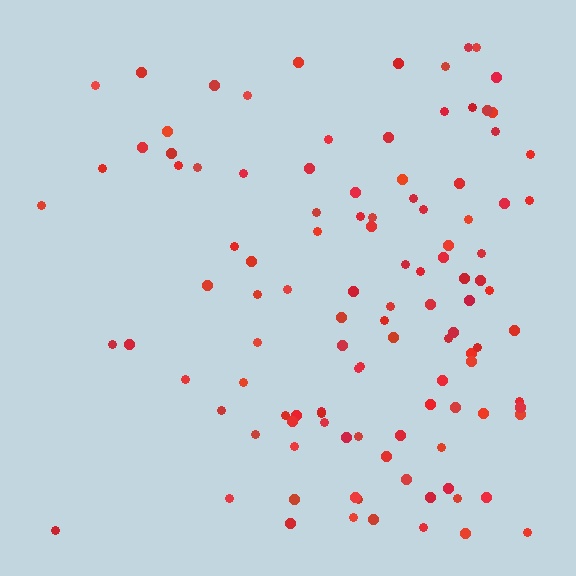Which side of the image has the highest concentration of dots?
The right.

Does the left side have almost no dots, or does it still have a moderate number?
Still a moderate number, just noticeably fewer than the right.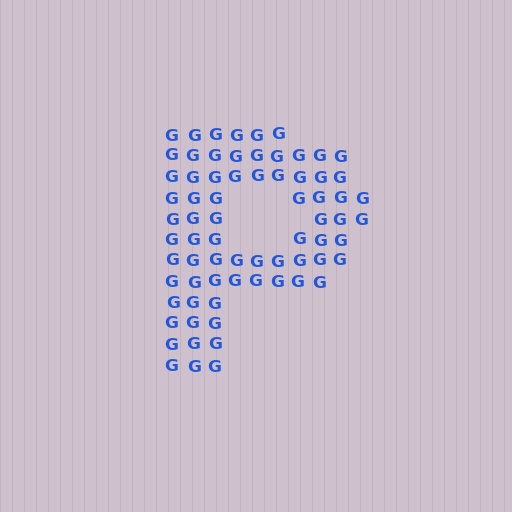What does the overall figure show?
The overall figure shows the letter P.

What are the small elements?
The small elements are letter G's.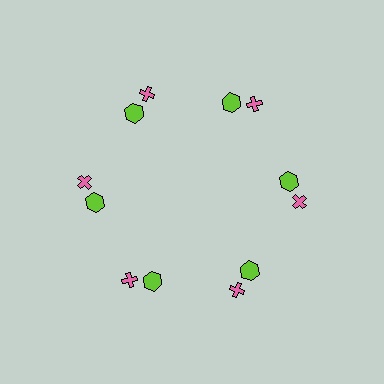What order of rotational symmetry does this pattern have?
This pattern has 6-fold rotational symmetry.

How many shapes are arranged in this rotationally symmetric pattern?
There are 12 shapes, arranged in 6 groups of 2.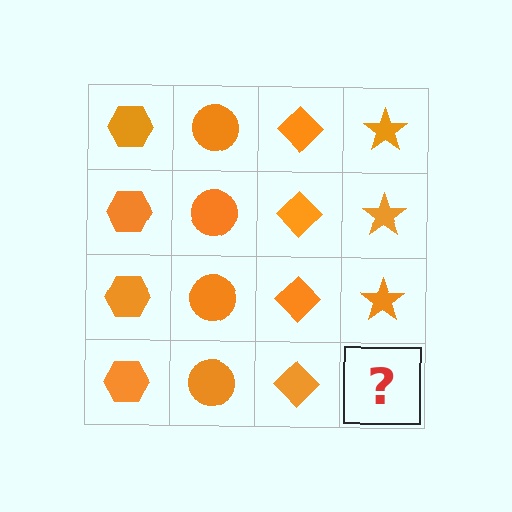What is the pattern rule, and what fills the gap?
The rule is that each column has a consistent shape. The gap should be filled with an orange star.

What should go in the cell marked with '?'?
The missing cell should contain an orange star.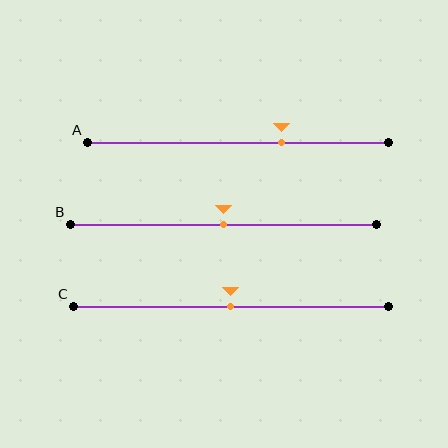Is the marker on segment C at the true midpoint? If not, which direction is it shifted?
Yes, the marker on segment C is at the true midpoint.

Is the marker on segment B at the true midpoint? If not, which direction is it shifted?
Yes, the marker on segment B is at the true midpoint.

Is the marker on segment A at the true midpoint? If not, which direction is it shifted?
No, the marker on segment A is shifted to the right by about 15% of the segment length.